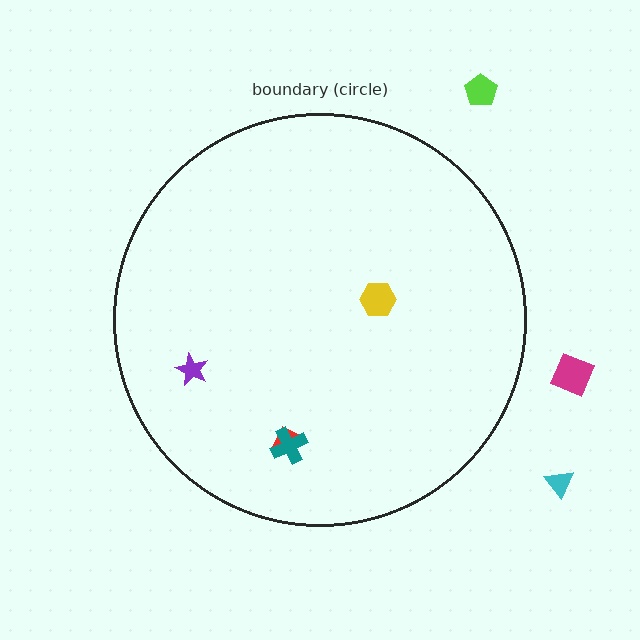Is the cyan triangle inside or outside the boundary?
Outside.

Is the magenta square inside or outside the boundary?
Outside.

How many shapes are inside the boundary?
4 inside, 3 outside.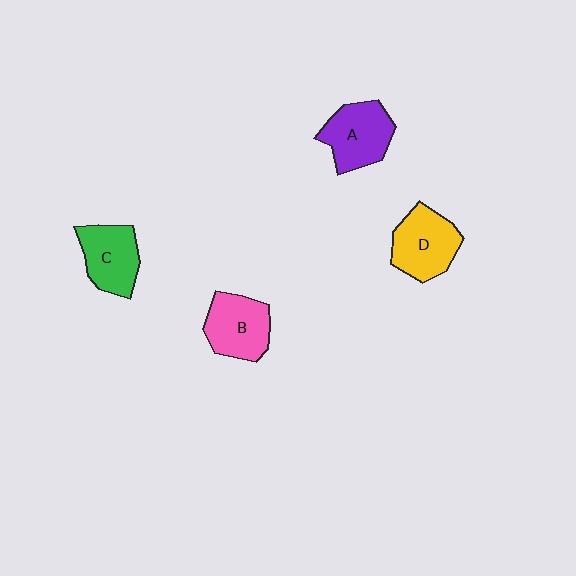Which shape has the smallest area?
Shape C (green).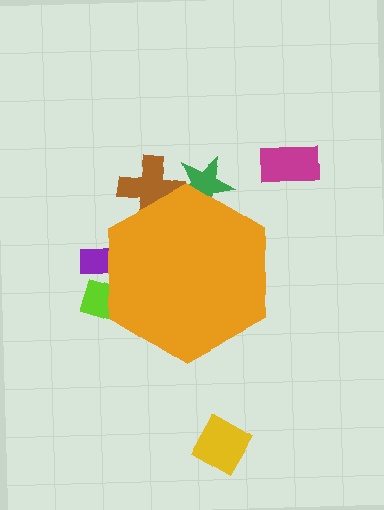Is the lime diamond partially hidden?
Yes, the lime diamond is partially hidden behind the orange hexagon.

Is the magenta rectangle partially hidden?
No, the magenta rectangle is fully visible.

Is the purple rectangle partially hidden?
Yes, the purple rectangle is partially hidden behind the orange hexagon.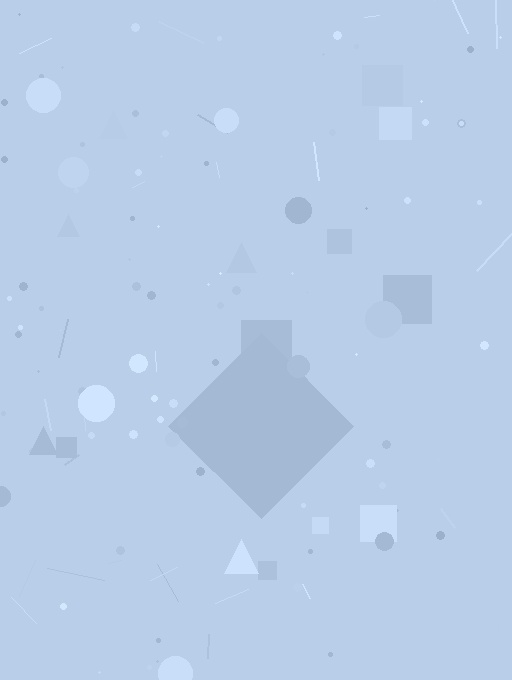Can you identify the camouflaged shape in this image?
The camouflaged shape is a diamond.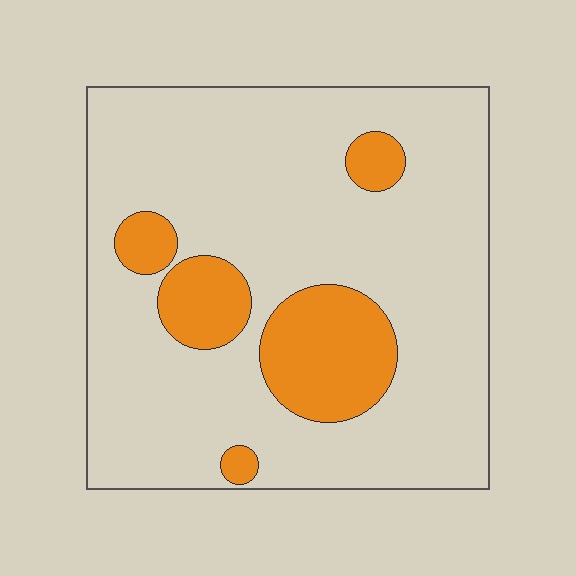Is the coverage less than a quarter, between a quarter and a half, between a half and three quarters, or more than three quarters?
Less than a quarter.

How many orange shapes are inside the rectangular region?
5.